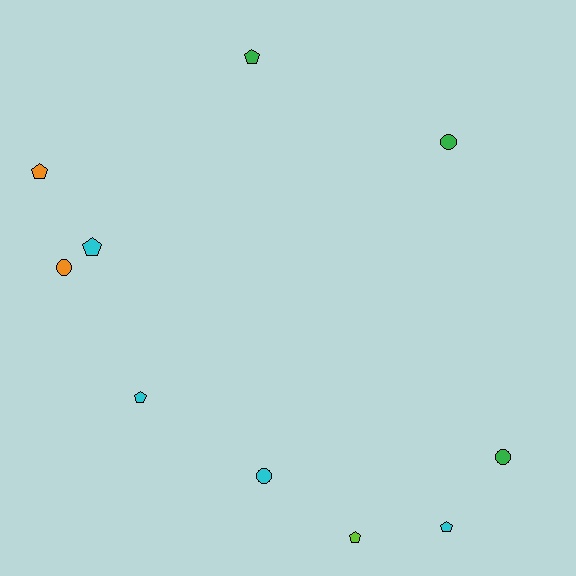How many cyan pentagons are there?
There are 3 cyan pentagons.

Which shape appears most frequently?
Pentagon, with 6 objects.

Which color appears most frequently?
Cyan, with 4 objects.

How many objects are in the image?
There are 10 objects.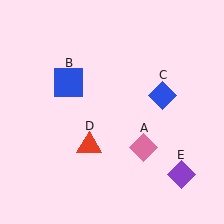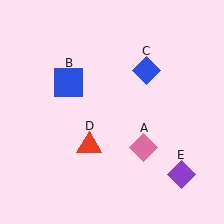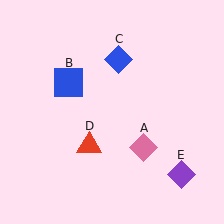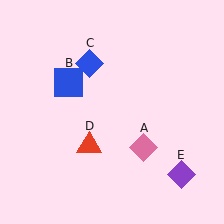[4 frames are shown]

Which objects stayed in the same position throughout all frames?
Pink diamond (object A) and blue square (object B) and red triangle (object D) and purple diamond (object E) remained stationary.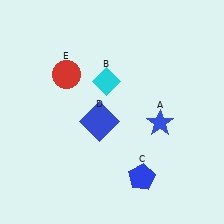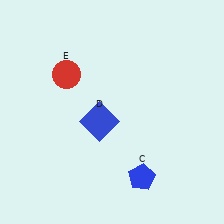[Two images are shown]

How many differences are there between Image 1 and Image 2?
There are 2 differences between the two images.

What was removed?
The cyan diamond (B), the blue star (A) were removed in Image 2.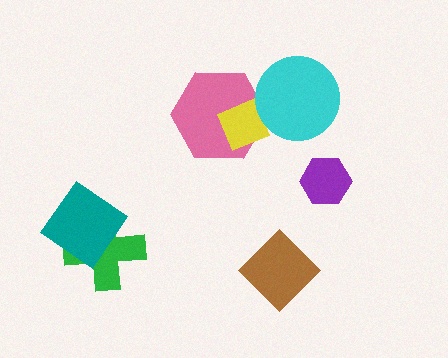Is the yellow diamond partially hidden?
Yes, it is partially covered by another shape.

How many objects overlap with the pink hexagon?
2 objects overlap with the pink hexagon.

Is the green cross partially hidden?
Yes, it is partially covered by another shape.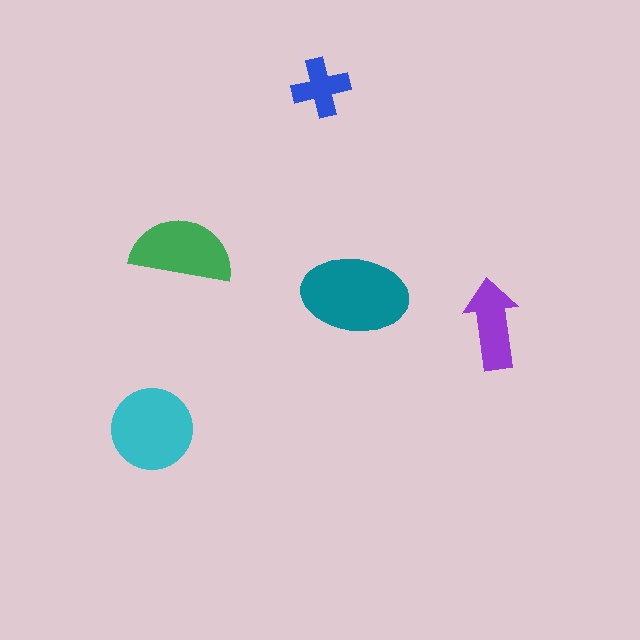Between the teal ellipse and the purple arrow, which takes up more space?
The teal ellipse.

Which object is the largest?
The teal ellipse.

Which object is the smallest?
The blue cross.